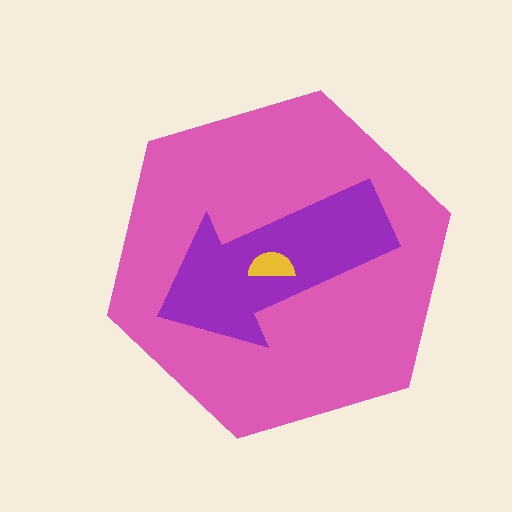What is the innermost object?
The yellow semicircle.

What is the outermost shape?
The pink hexagon.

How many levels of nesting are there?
3.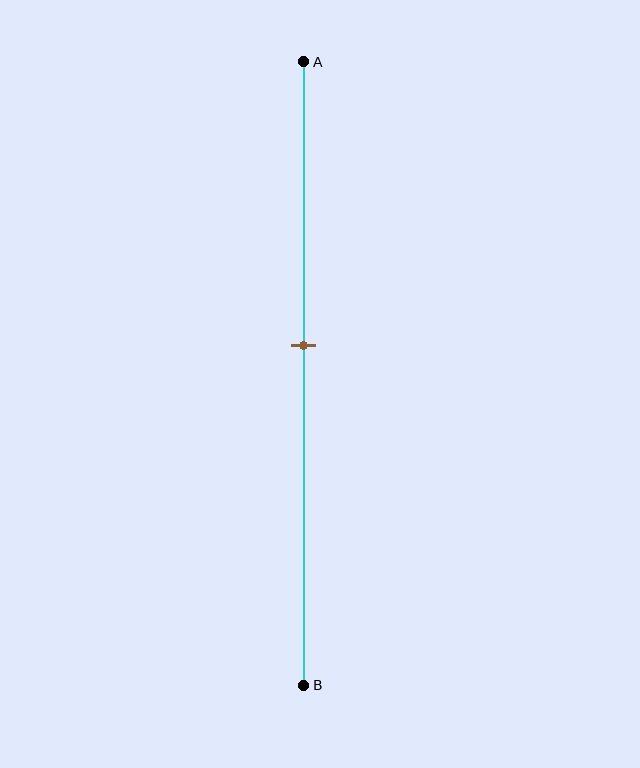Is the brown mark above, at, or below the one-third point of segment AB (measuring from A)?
The brown mark is below the one-third point of segment AB.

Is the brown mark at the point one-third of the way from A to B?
No, the mark is at about 45% from A, not at the 33% one-third point.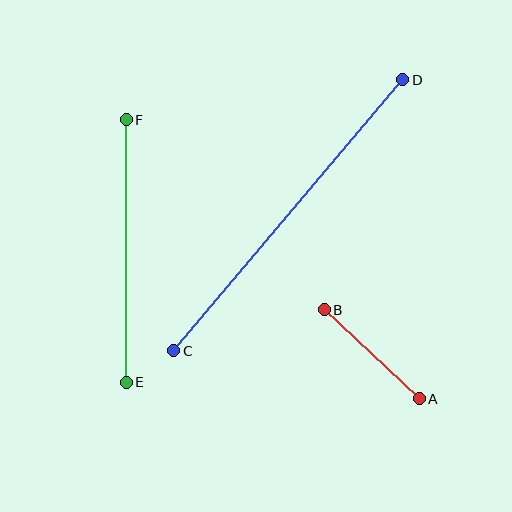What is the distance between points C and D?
The distance is approximately 355 pixels.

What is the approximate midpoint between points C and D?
The midpoint is at approximately (288, 215) pixels.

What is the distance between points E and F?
The distance is approximately 263 pixels.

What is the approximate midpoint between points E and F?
The midpoint is at approximately (126, 251) pixels.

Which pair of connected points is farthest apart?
Points C and D are farthest apart.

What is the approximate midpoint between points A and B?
The midpoint is at approximately (372, 354) pixels.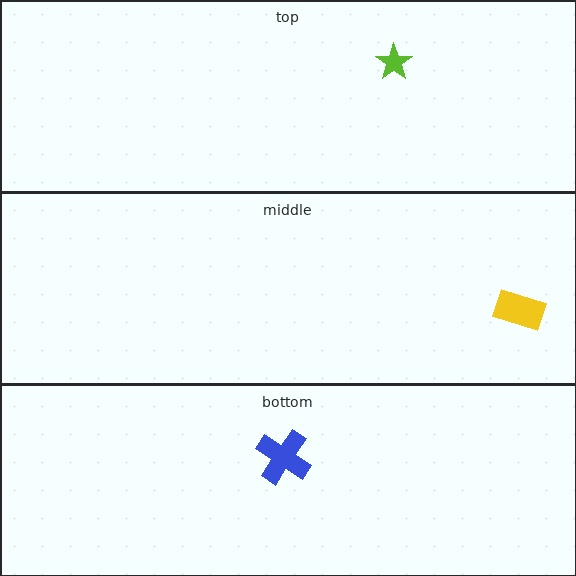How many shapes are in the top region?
1.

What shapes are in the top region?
The lime star.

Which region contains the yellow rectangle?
The middle region.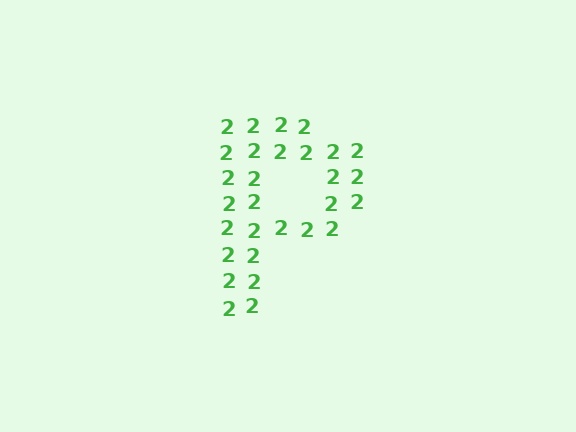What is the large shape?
The large shape is the letter P.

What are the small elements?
The small elements are digit 2's.